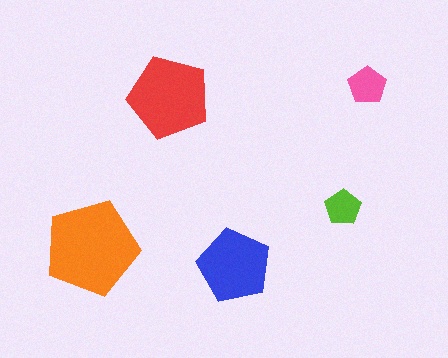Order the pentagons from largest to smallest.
the orange one, the red one, the blue one, the pink one, the lime one.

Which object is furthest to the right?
The pink pentagon is rightmost.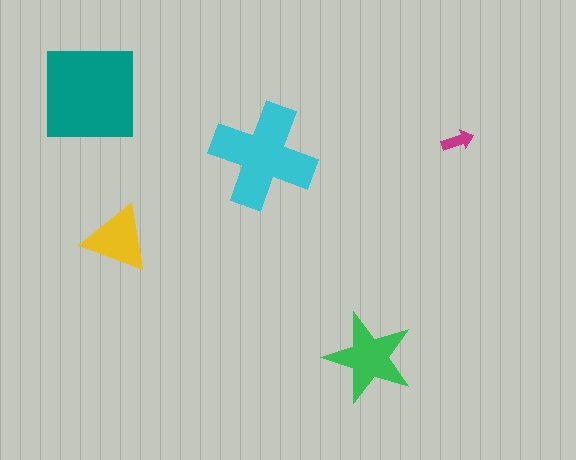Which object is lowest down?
The green star is bottommost.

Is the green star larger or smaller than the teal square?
Smaller.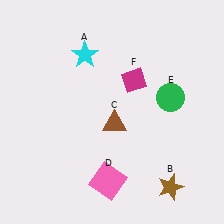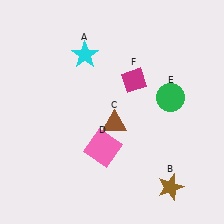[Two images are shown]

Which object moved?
The pink square (D) moved up.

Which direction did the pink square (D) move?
The pink square (D) moved up.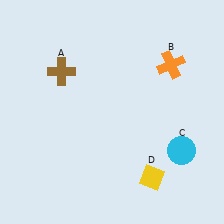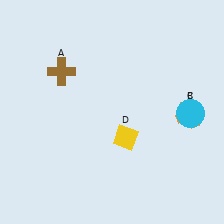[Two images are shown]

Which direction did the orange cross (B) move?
The orange cross (B) moved down.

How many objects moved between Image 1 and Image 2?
3 objects moved between the two images.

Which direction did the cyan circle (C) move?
The cyan circle (C) moved up.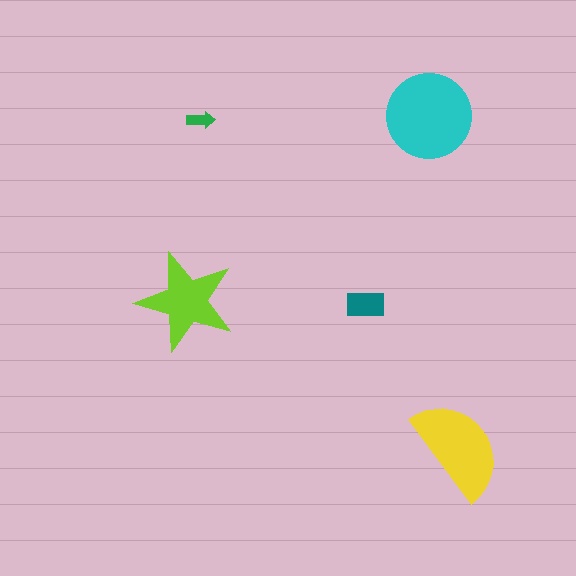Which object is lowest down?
The yellow semicircle is bottommost.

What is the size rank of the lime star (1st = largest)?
3rd.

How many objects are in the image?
There are 5 objects in the image.